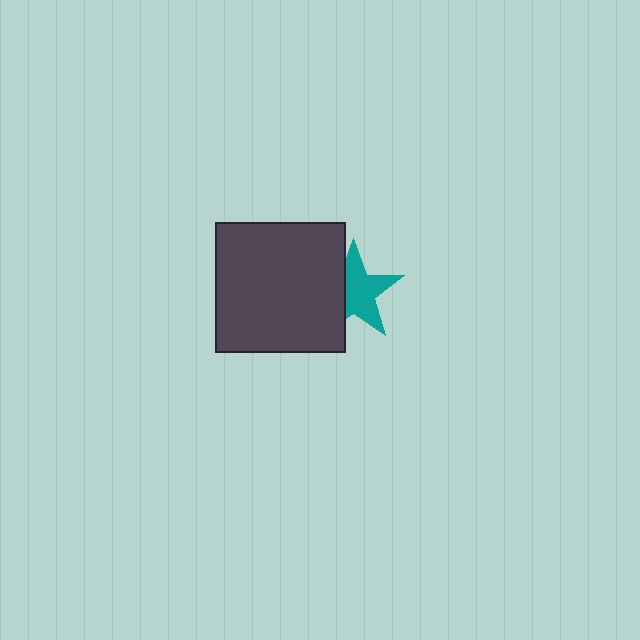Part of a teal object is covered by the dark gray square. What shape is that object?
It is a star.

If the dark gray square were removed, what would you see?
You would see the complete teal star.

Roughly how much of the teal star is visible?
Most of it is visible (roughly 66%).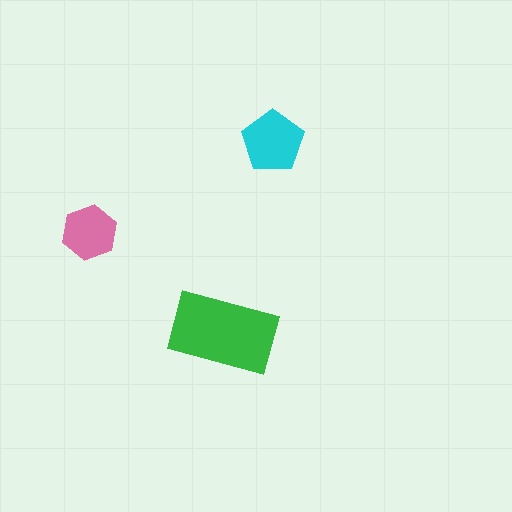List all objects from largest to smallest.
The green rectangle, the cyan pentagon, the pink hexagon.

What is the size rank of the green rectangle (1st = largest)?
1st.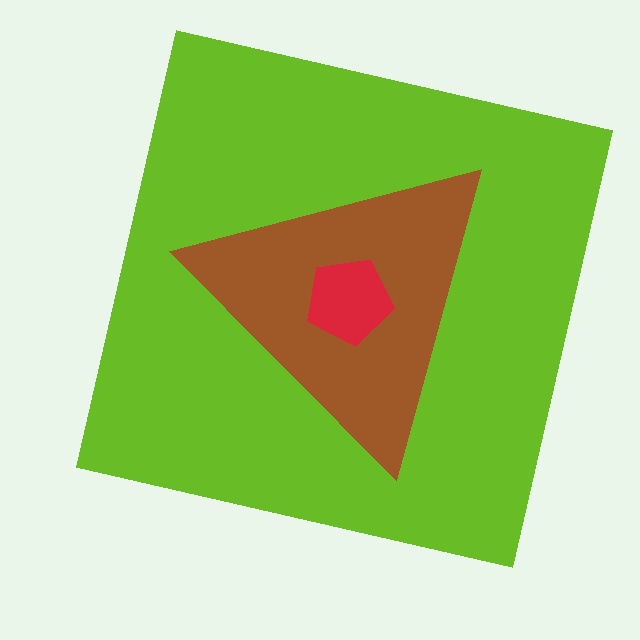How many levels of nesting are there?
3.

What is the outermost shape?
The lime square.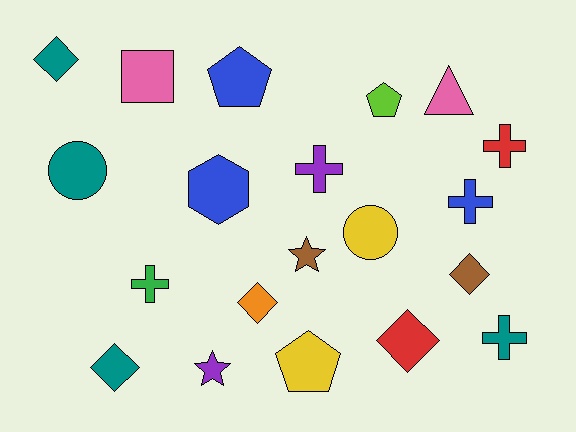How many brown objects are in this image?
There are 2 brown objects.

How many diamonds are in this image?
There are 5 diamonds.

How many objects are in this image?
There are 20 objects.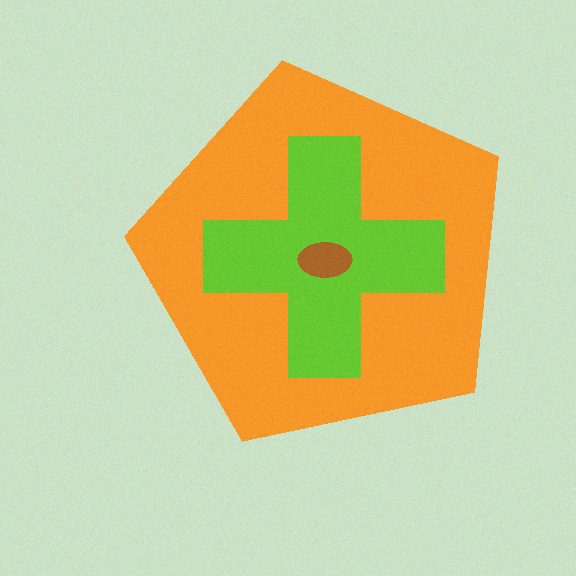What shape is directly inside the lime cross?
The brown ellipse.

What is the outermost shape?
The orange pentagon.